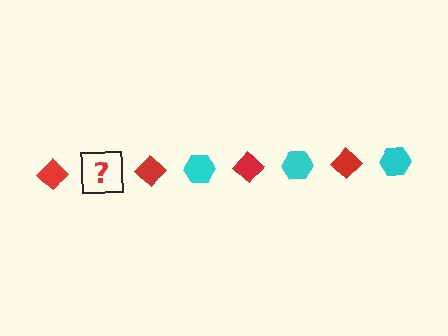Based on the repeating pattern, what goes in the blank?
The blank should be a cyan hexagon.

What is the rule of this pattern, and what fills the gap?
The rule is that the pattern alternates between red diamond and cyan hexagon. The gap should be filled with a cyan hexagon.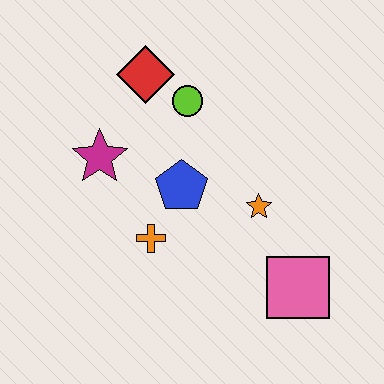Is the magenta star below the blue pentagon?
No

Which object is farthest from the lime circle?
The pink square is farthest from the lime circle.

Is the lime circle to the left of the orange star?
Yes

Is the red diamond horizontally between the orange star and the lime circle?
No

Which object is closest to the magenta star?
The blue pentagon is closest to the magenta star.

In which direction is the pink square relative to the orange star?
The pink square is below the orange star.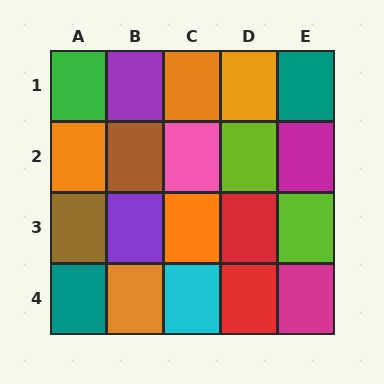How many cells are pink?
1 cell is pink.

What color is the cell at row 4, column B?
Orange.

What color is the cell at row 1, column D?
Orange.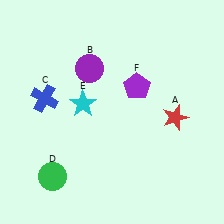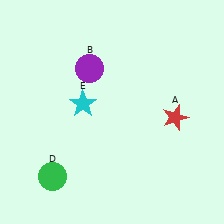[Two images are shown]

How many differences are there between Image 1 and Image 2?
There are 2 differences between the two images.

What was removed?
The purple pentagon (F), the blue cross (C) were removed in Image 2.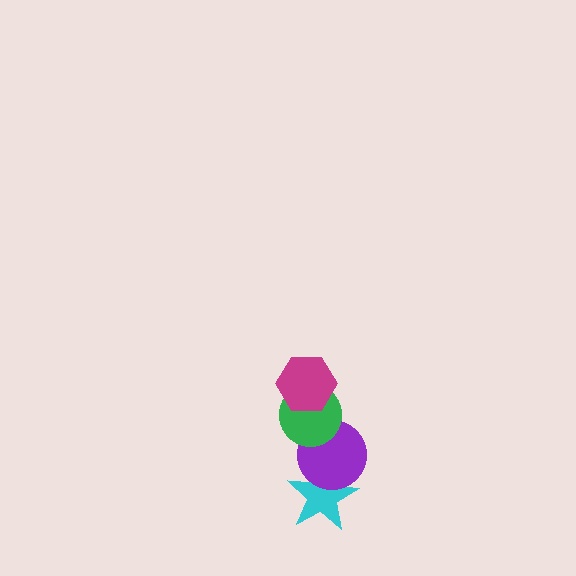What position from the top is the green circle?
The green circle is 2nd from the top.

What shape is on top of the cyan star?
The purple circle is on top of the cyan star.